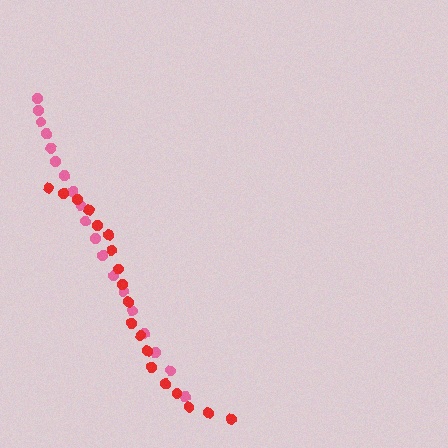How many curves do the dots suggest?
There are 2 distinct paths.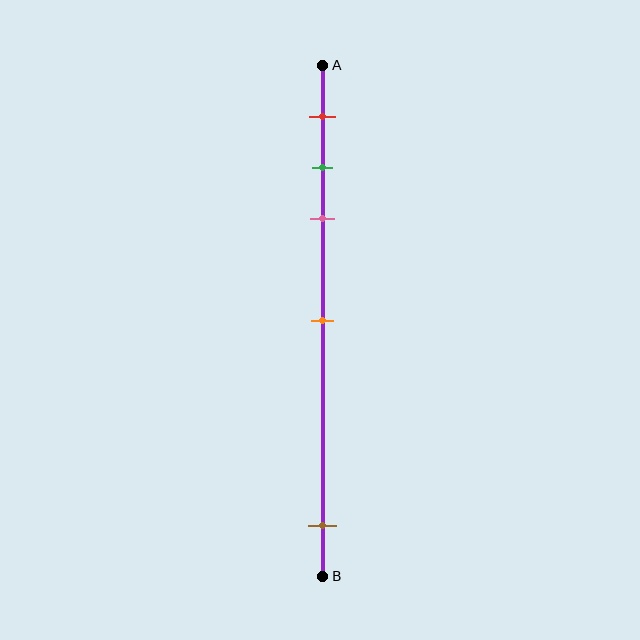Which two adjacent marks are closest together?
The green and pink marks are the closest adjacent pair.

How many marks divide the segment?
There are 5 marks dividing the segment.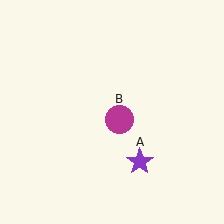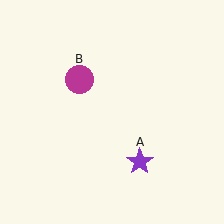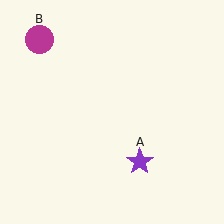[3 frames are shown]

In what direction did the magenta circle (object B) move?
The magenta circle (object B) moved up and to the left.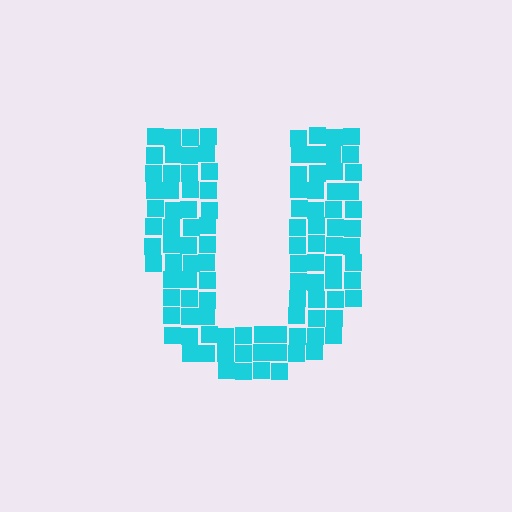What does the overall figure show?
The overall figure shows the letter U.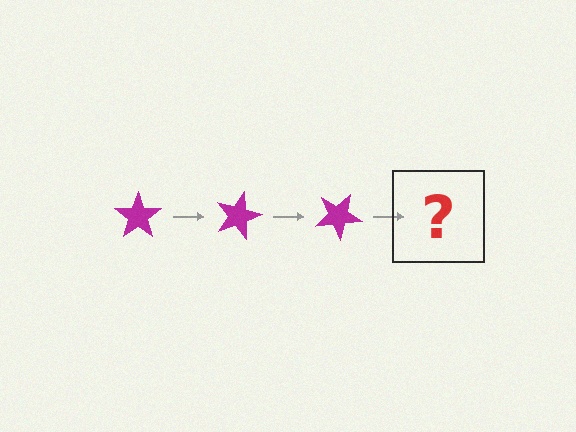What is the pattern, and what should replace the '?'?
The pattern is that the star rotates 15 degrees each step. The '?' should be a magenta star rotated 45 degrees.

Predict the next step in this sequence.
The next step is a magenta star rotated 45 degrees.